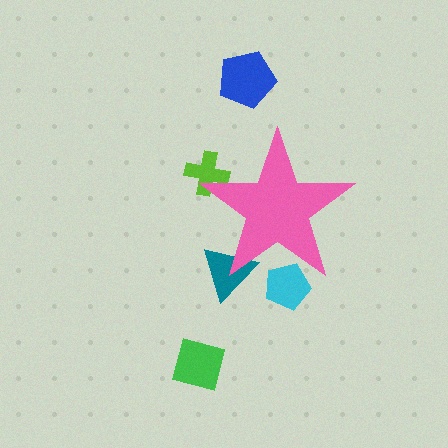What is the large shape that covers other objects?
A pink star.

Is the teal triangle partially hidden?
Yes, the teal triangle is partially hidden behind the pink star.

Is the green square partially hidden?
No, the green square is fully visible.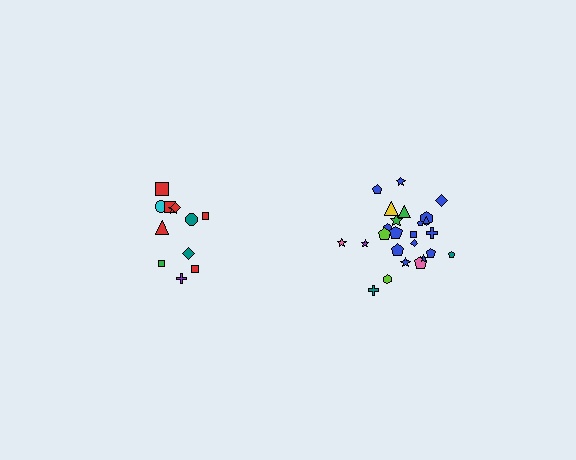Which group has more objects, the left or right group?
The right group.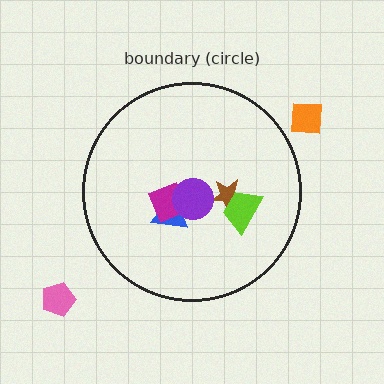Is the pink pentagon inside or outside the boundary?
Outside.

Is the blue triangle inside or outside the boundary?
Inside.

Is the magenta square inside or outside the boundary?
Inside.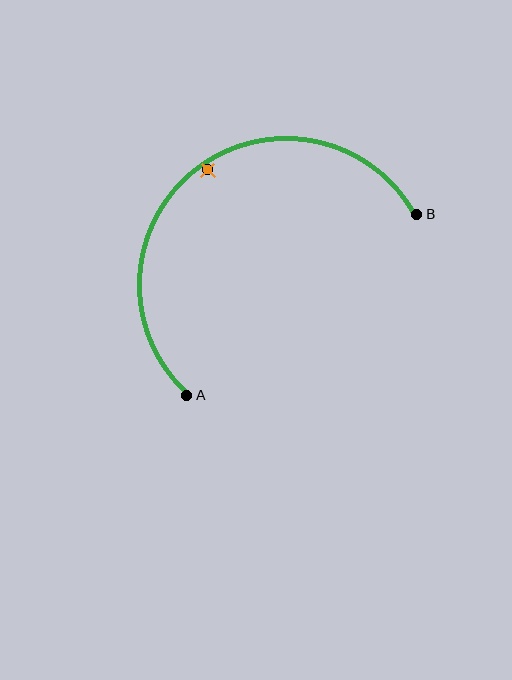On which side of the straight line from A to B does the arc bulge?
The arc bulges above and to the left of the straight line connecting A and B.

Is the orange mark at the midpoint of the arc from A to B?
No — the orange mark does not lie on the arc at all. It sits slightly inside the curve.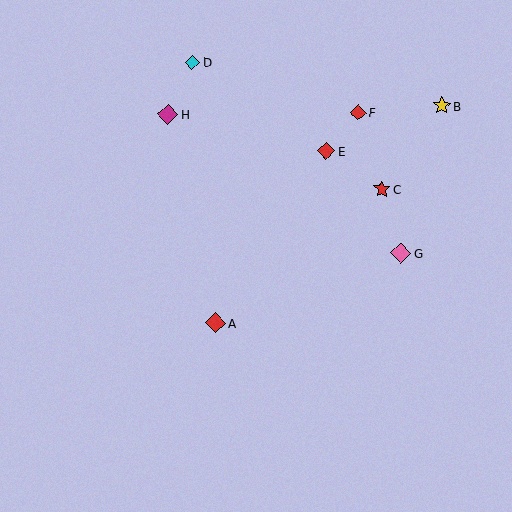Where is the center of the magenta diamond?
The center of the magenta diamond is at (168, 114).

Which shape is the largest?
The magenta diamond (labeled H) is the largest.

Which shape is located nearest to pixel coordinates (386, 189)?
The red star (labeled C) at (382, 189) is nearest to that location.